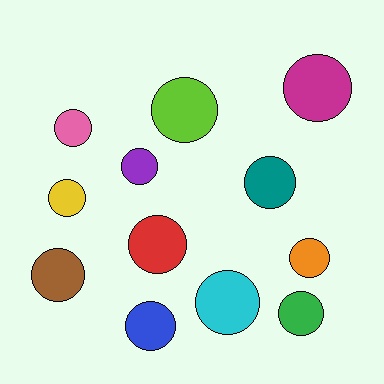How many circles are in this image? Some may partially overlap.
There are 12 circles.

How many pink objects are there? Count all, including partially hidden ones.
There is 1 pink object.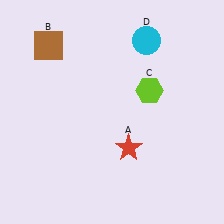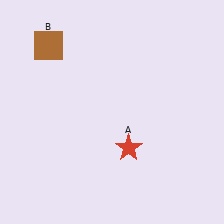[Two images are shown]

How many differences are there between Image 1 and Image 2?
There are 2 differences between the two images.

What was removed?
The cyan circle (D), the lime hexagon (C) were removed in Image 2.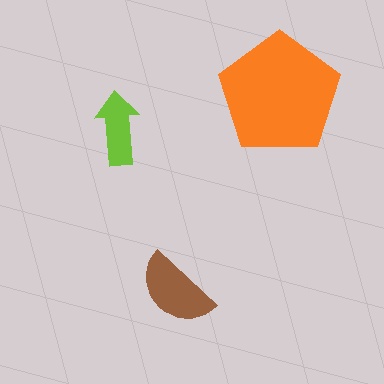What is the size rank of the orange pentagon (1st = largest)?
1st.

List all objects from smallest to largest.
The lime arrow, the brown semicircle, the orange pentagon.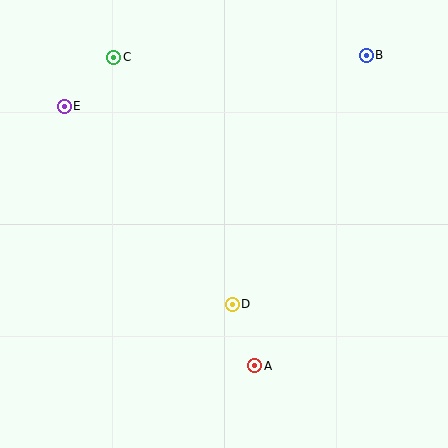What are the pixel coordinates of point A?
Point A is at (255, 366).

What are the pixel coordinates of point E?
Point E is at (64, 106).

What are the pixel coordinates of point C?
Point C is at (114, 57).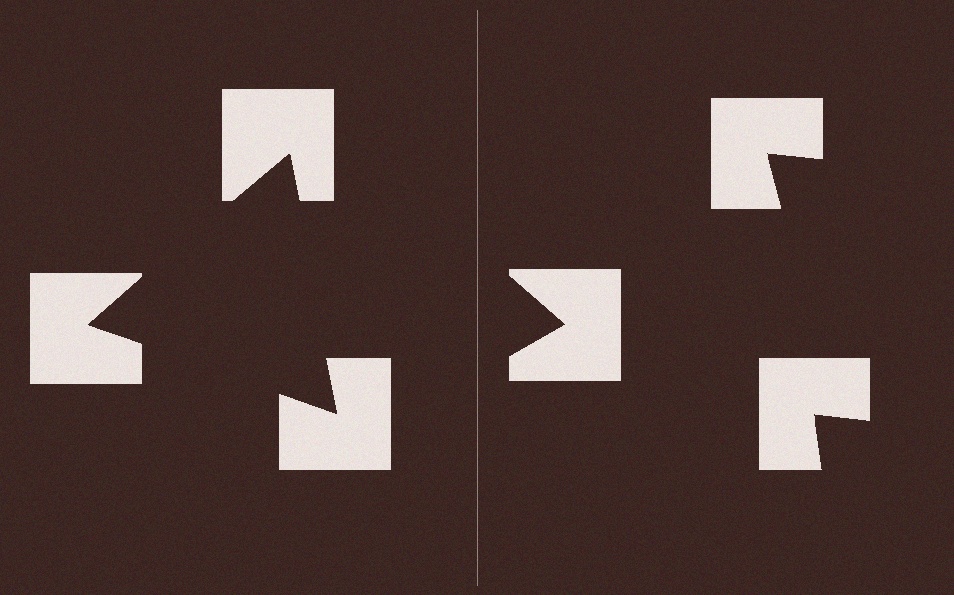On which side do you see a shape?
An illusory triangle appears on the left side. On the right side the wedge cuts are rotated, so no coherent shape forms.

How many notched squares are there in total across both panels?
6 — 3 on each side.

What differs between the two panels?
The notched squares are positioned identically on both sides; only the wedge orientations differ. On the left they align to a triangle; on the right they are misaligned.